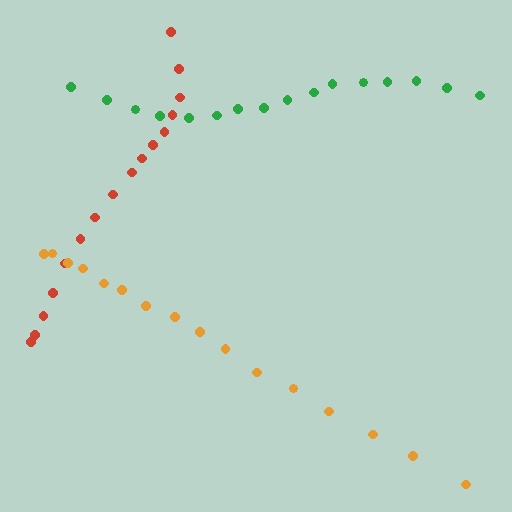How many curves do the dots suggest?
There are 3 distinct paths.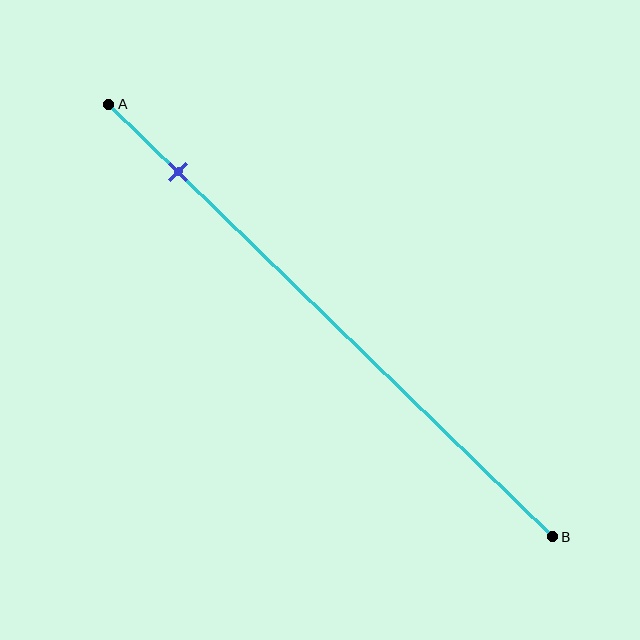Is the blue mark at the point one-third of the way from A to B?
No, the mark is at about 15% from A, not at the 33% one-third point.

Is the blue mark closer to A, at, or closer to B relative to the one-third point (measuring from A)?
The blue mark is closer to point A than the one-third point of segment AB.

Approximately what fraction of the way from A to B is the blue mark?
The blue mark is approximately 15% of the way from A to B.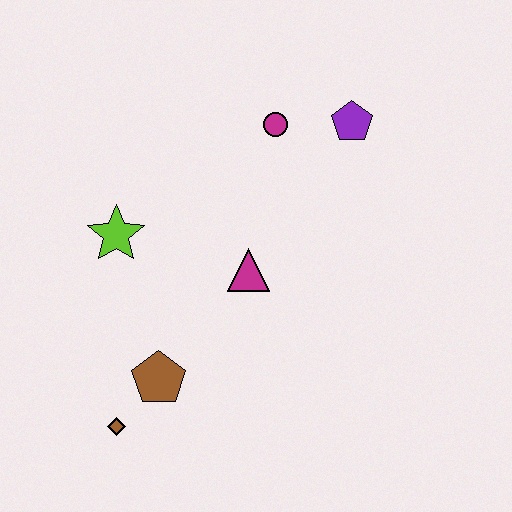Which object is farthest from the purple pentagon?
The brown diamond is farthest from the purple pentagon.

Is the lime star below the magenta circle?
Yes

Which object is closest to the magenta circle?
The purple pentagon is closest to the magenta circle.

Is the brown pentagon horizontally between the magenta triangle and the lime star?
Yes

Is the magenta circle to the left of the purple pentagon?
Yes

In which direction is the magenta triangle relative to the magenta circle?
The magenta triangle is below the magenta circle.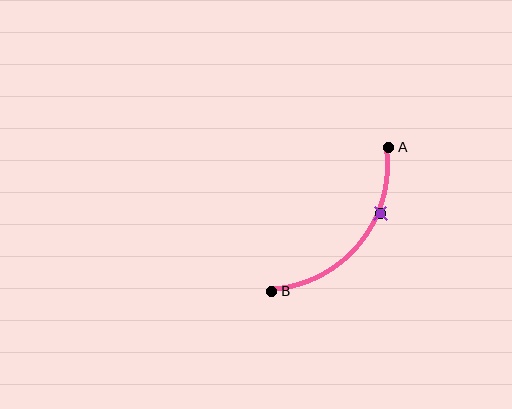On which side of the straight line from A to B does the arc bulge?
The arc bulges below and to the right of the straight line connecting A and B.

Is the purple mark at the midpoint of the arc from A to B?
No. The purple mark lies on the arc but is closer to endpoint A. The arc midpoint would be at the point on the curve equidistant along the arc from both A and B.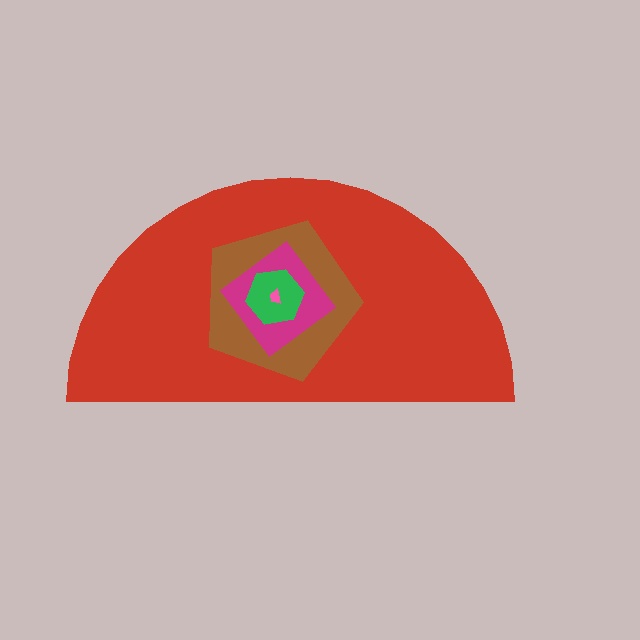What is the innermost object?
The pink trapezoid.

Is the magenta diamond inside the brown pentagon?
Yes.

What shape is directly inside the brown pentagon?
The magenta diamond.